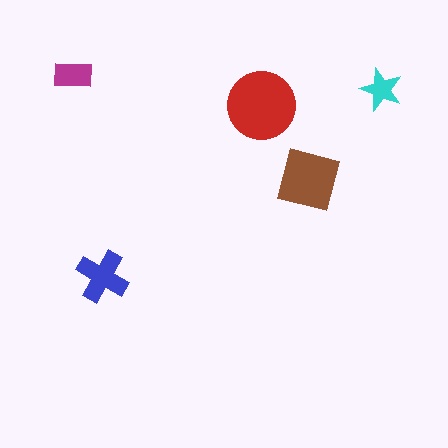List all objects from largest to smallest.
The red circle, the brown square, the blue cross, the magenta rectangle, the cyan star.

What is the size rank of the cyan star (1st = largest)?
5th.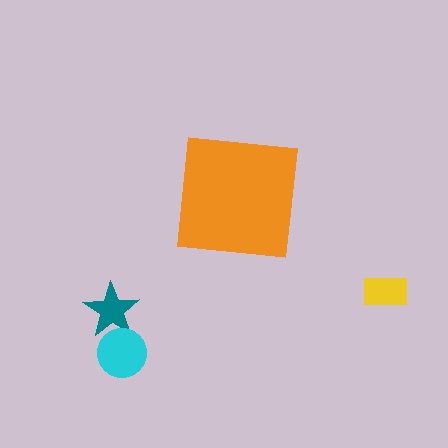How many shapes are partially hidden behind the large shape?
0 shapes are partially hidden.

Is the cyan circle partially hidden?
No, the cyan circle is fully visible.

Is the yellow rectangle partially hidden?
No, the yellow rectangle is fully visible.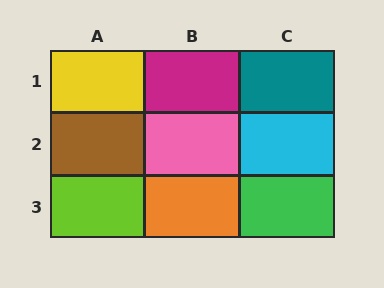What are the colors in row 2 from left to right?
Brown, pink, cyan.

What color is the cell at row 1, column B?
Magenta.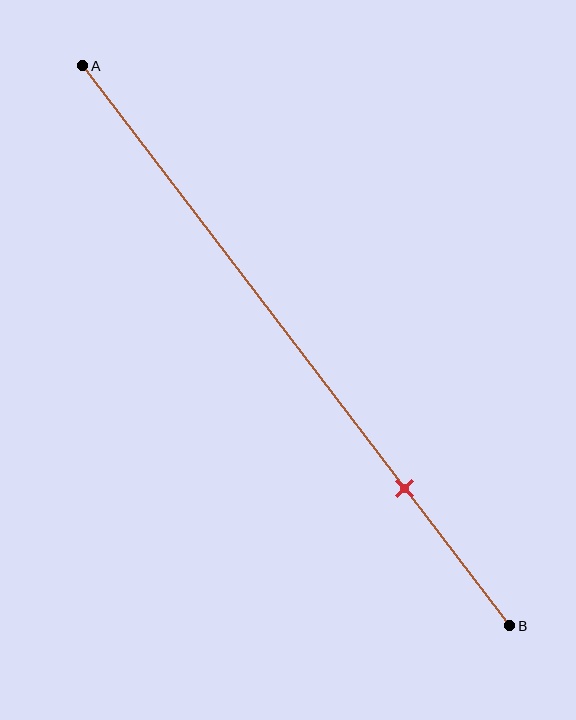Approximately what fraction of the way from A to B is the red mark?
The red mark is approximately 75% of the way from A to B.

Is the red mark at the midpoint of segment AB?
No, the mark is at about 75% from A, not at the 50% midpoint.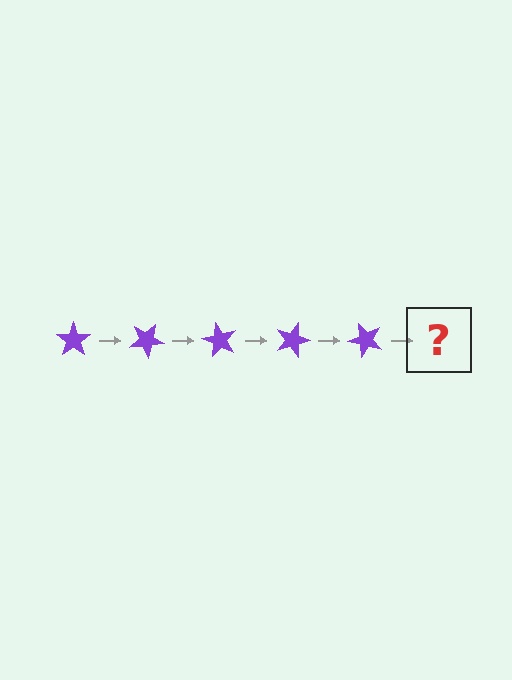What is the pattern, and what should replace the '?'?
The pattern is that the star rotates 30 degrees each step. The '?' should be a purple star rotated 150 degrees.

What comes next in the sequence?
The next element should be a purple star rotated 150 degrees.